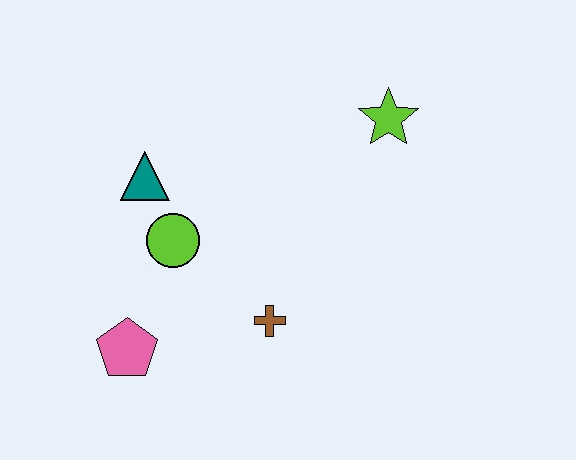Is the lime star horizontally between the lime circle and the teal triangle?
No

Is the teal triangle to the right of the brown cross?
No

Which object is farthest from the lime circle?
The lime star is farthest from the lime circle.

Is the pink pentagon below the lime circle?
Yes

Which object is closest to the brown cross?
The lime circle is closest to the brown cross.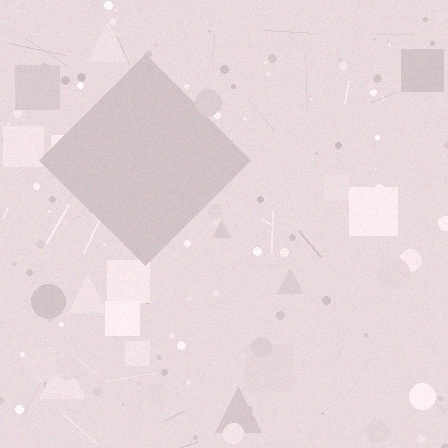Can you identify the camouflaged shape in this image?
The camouflaged shape is a diamond.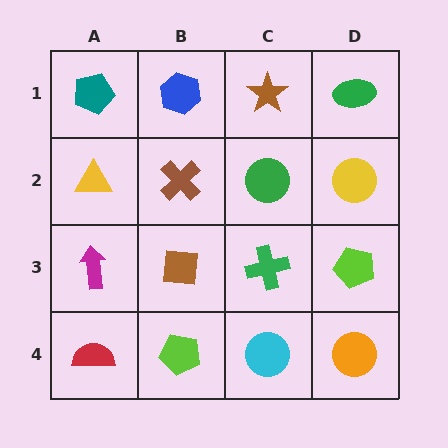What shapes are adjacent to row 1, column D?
A yellow circle (row 2, column D), a brown star (row 1, column C).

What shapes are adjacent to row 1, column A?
A yellow triangle (row 2, column A), a blue hexagon (row 1, column B).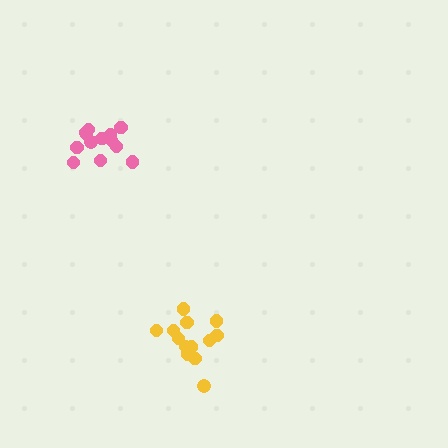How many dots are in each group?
Group 1: 13 dots, Group 2: 13 dots (26 total).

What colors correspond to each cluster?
The clusters are colored: yellow, pink.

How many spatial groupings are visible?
There are 2 spatial groupings.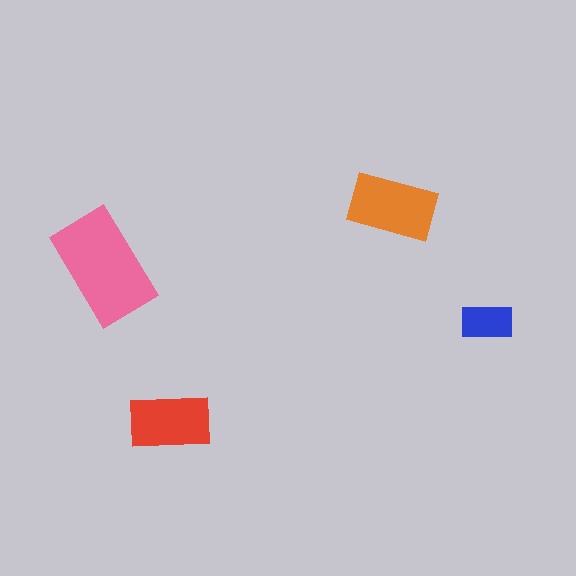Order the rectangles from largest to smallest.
the pink one, the orange one, the red one, the blue one.